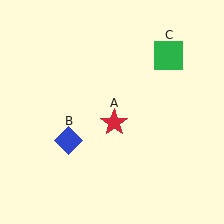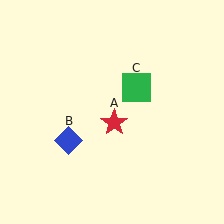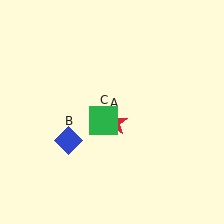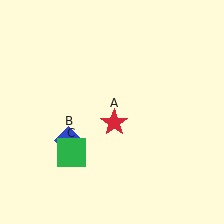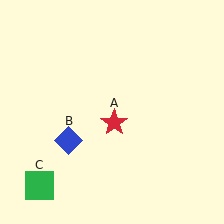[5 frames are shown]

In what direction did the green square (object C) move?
The green square (object C) moved down and to the left.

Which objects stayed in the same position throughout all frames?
Red star (object A) and blue diamond (object B) remained stationary.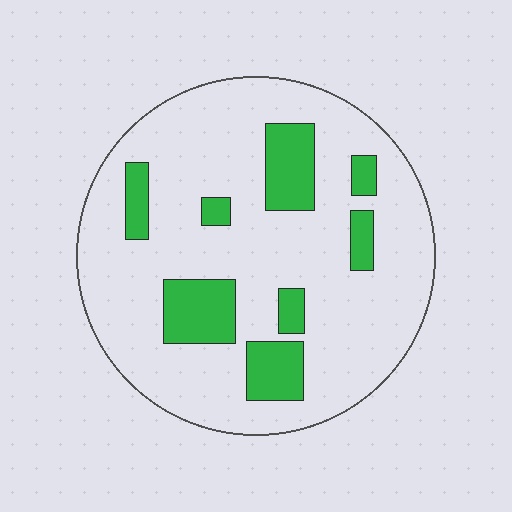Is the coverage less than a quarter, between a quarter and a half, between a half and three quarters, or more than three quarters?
Less than a quarter.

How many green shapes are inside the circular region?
8.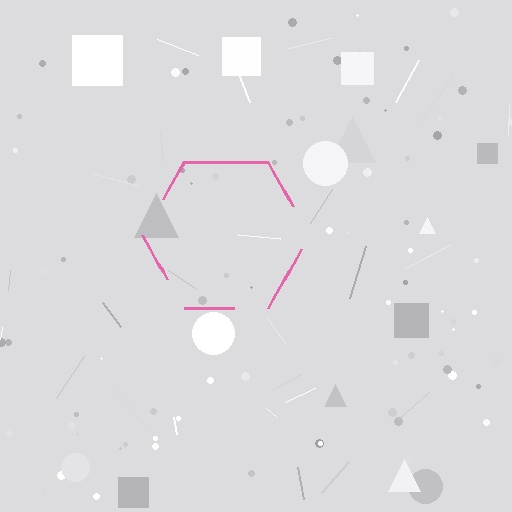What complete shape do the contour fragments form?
The contour fragments form a hexagon.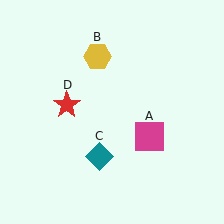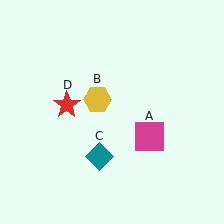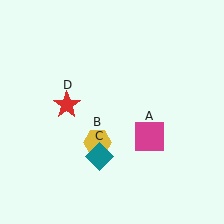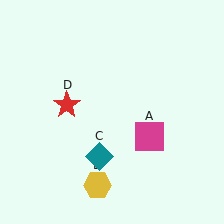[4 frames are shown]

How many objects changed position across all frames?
1 object changed position: yellow hexagon (object B).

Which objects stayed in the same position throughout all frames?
Magenta square (object A) and teal diamond (object C) and red star (object D) remained stationary.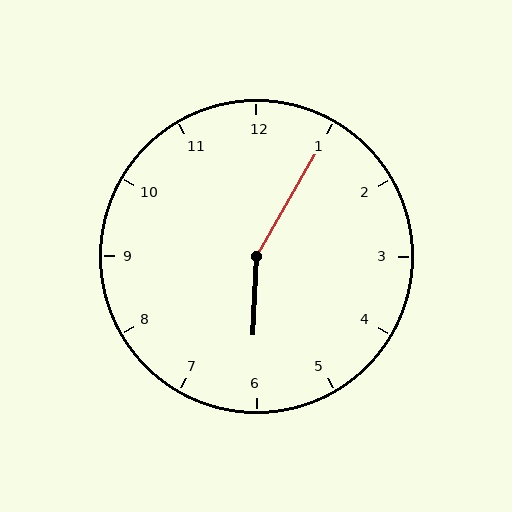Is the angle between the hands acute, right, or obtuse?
It is obtuse.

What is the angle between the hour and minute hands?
Approximately 152 degrees.